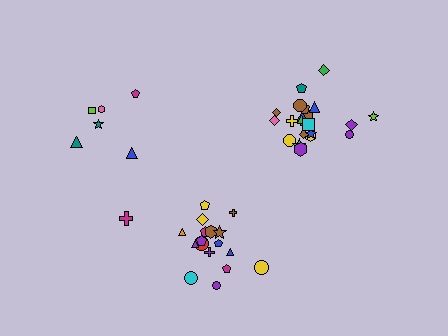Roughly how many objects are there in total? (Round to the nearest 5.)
Roughly 45 objects in total.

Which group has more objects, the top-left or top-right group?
The top-right group.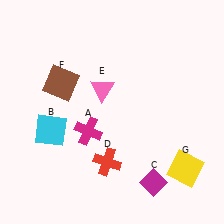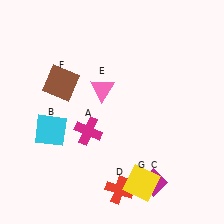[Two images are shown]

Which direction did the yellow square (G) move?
The yellow square (G) moved left.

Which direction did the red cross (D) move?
The red cross (D) moved down.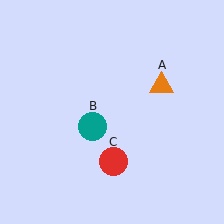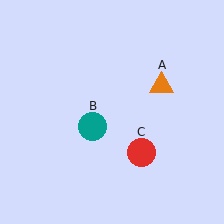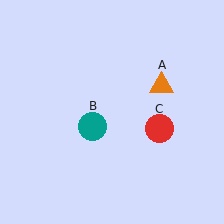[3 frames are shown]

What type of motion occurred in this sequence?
The red circle (object C) rotated counterclockwise around the center of the scene.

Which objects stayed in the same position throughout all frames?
Orange triangle (object A) and teal circle (object B) remained stationary.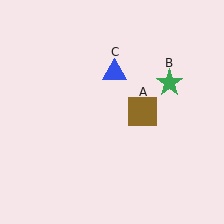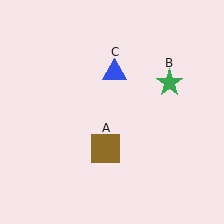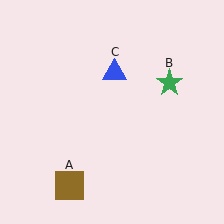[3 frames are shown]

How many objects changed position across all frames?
1 object changed position: brown square (object A).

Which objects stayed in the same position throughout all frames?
Green star (object B) and blue triangle (object C) remained stationary.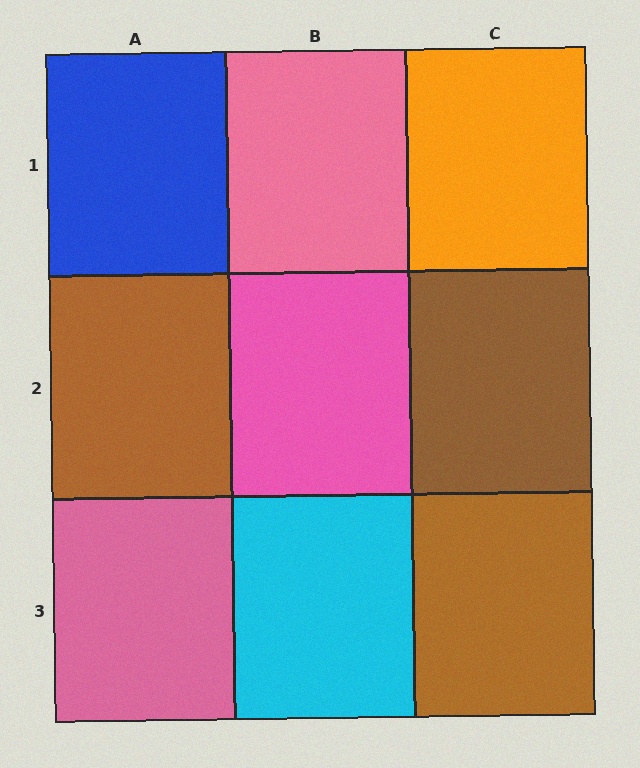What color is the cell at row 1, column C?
Orange.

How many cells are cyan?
1 cell is cyan.